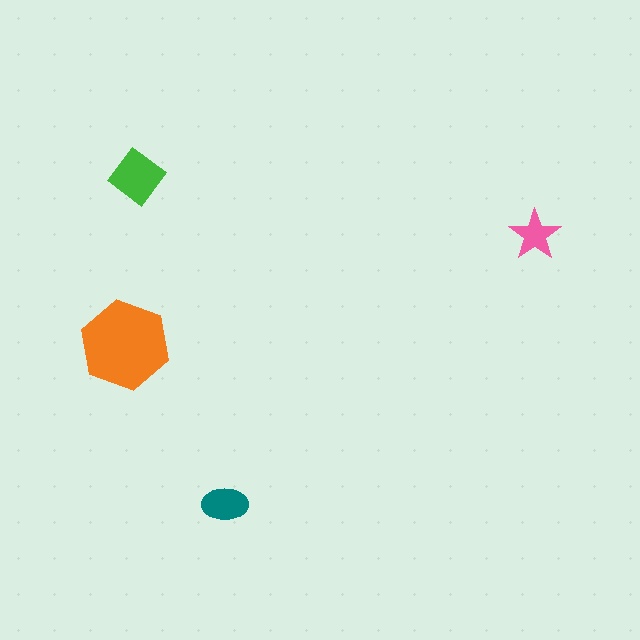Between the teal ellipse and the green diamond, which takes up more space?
The green diamond.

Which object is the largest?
The orange hexagon.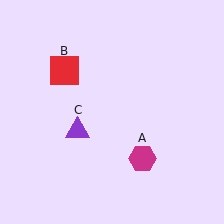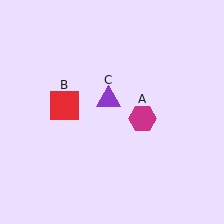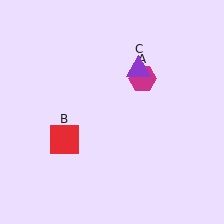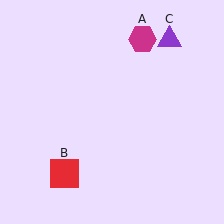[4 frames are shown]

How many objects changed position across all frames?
3 objects changed position: magenta hexagon (object A), red square (object B), purple triangle (object C).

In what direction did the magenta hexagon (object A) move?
The magenta hexagon (object A) moved up.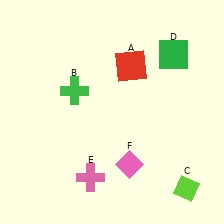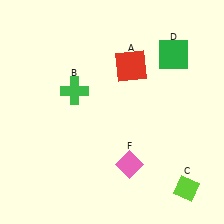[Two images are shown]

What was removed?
The pink cross (E) was removed in Image 2.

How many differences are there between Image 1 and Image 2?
There is 1 difference between the two images.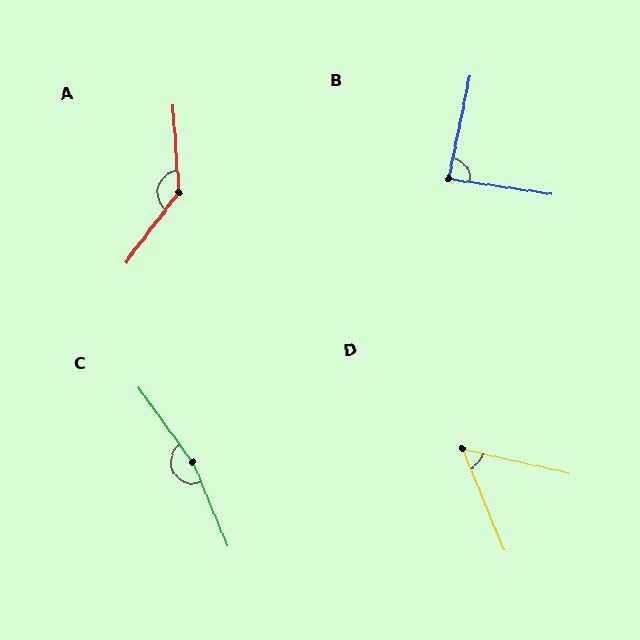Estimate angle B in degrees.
Approximately 87 degrees.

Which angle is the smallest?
D, at approximately 55 degrees.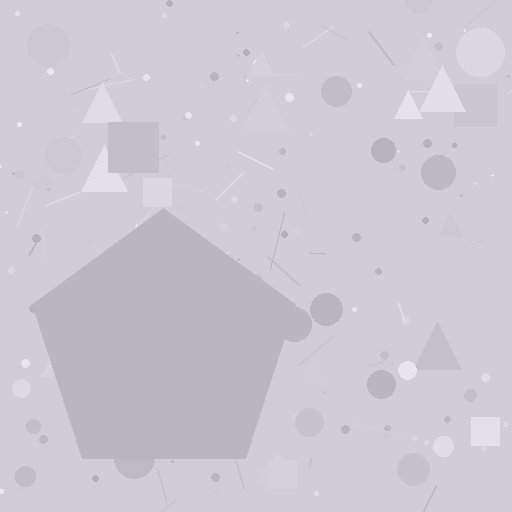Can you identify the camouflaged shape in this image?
The camouflaged shape is a pentagon.